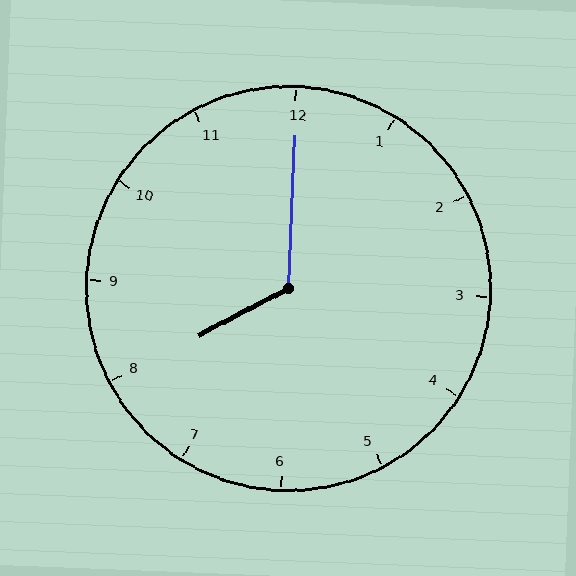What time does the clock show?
8:00.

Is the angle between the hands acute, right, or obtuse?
It is obtuse.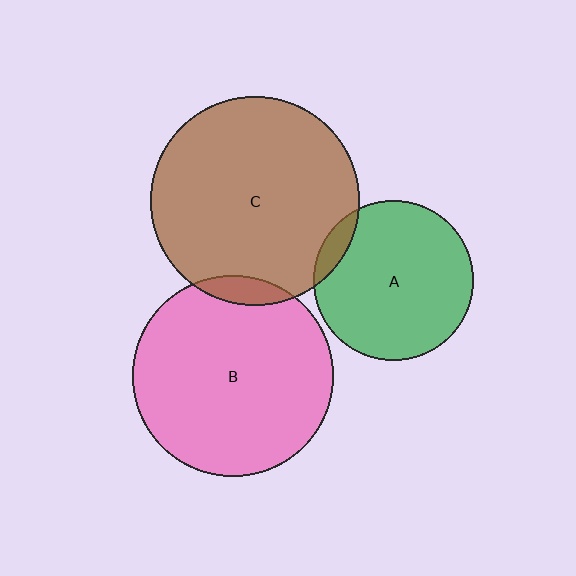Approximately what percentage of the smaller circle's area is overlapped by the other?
Approximately 5%.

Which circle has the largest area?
Circle C (brown).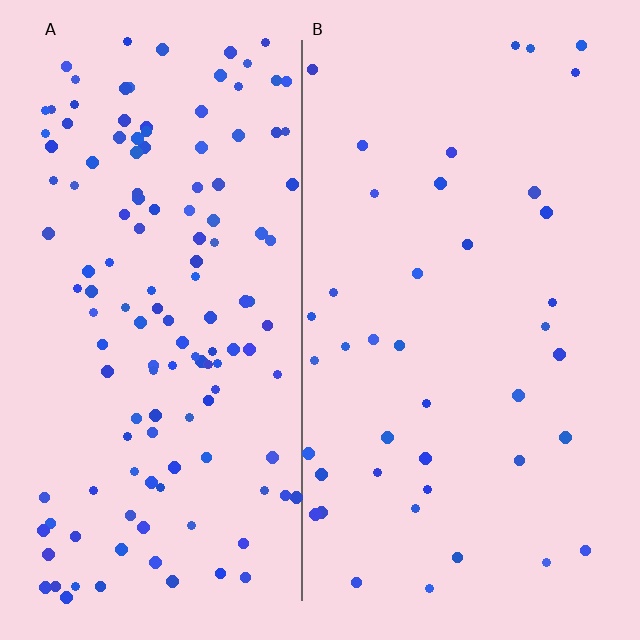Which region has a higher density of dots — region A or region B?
A (the left).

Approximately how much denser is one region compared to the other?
Approximately 3.3× — region A over region B.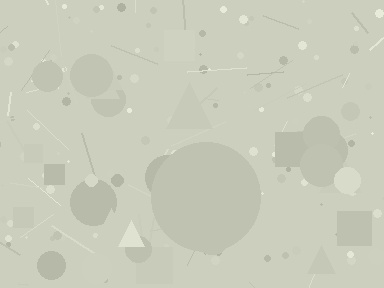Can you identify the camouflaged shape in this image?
The camouflaged shape is a circle.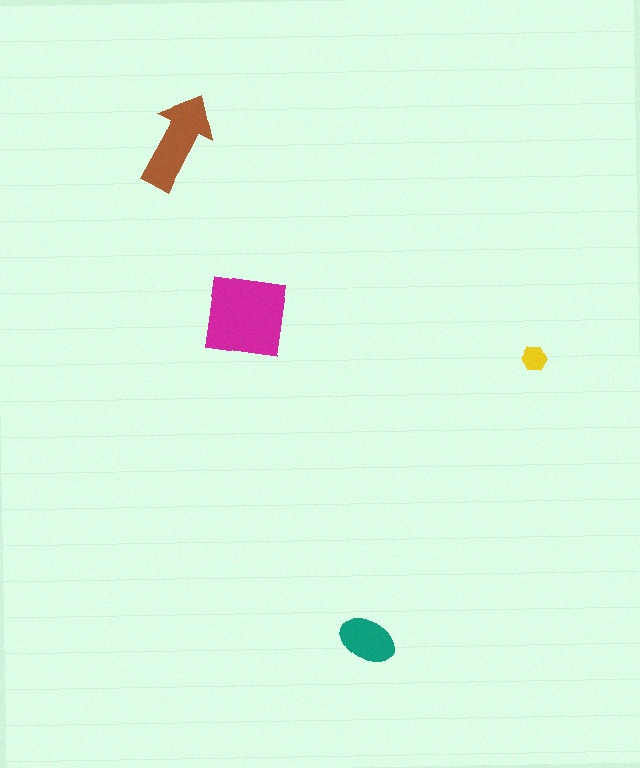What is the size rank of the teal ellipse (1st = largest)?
3rd.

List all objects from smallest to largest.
The yellow hexagon, the teal ellipse, the brown arrow, the magenta square.